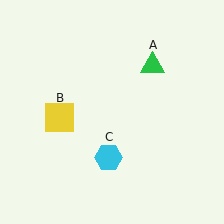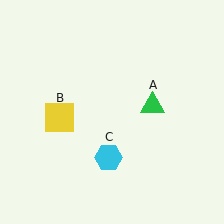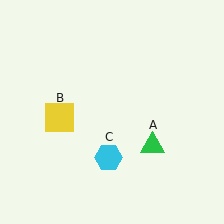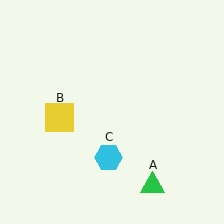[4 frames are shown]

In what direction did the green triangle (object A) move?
The green triangle (object A) moved down.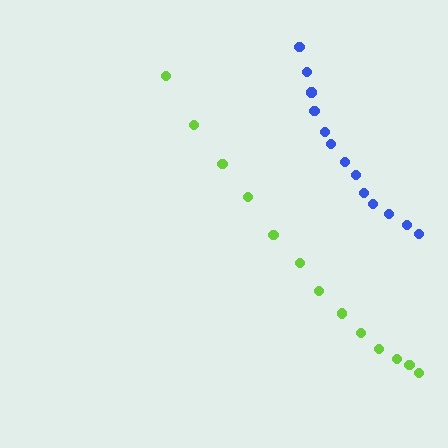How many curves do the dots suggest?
There are 2 distinct paths.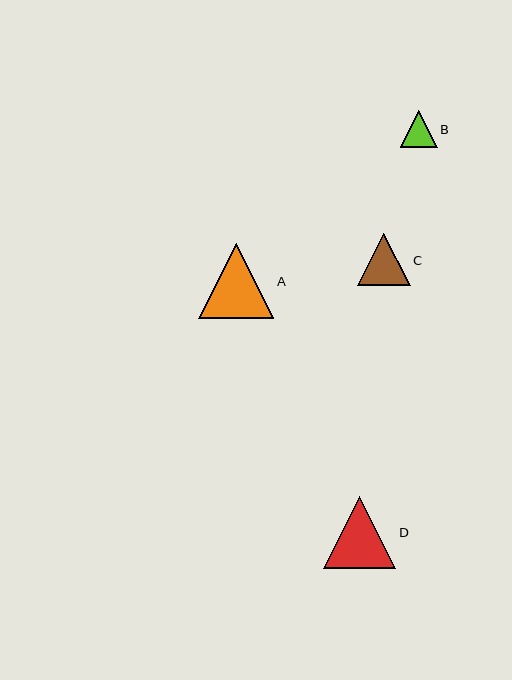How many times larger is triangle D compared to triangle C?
Triangle D is approximately 1.4 times the size of triangle C.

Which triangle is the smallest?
Triangle B is the smallest with a size of approximately 37 pixels.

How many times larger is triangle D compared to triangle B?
Triangle D is approximately 1.9 times the size of triangle B.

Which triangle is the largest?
Triangle A is the largest with a size of approximately 75 pixels.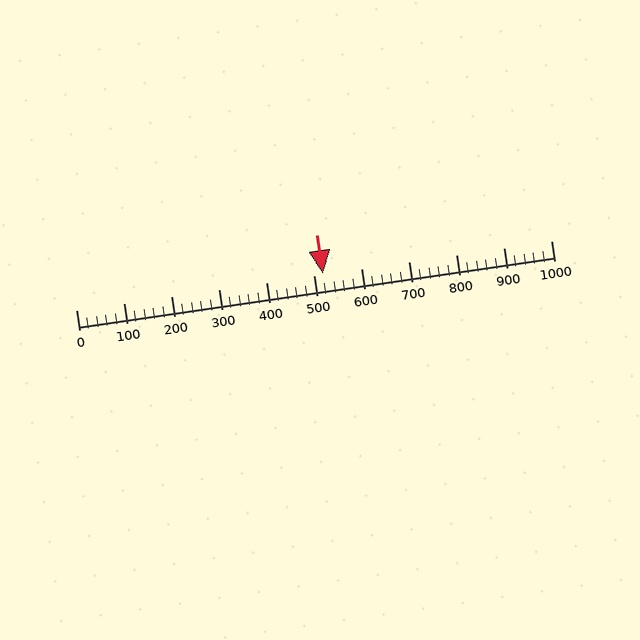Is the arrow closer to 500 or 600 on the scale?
The arrow is closer to 500.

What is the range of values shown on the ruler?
The ruler shows values from 0 to 1000.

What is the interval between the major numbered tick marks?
The major tick marks are spaced 100 units apart.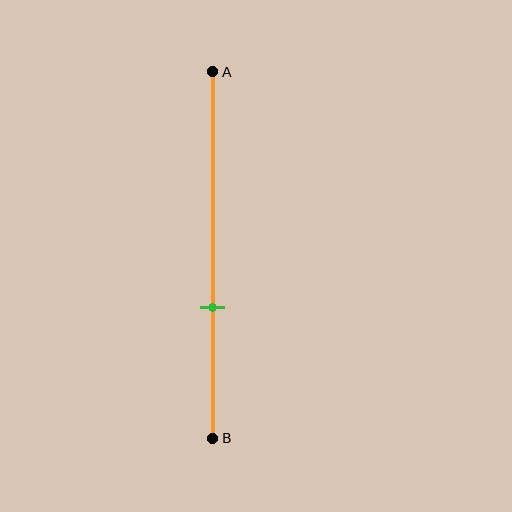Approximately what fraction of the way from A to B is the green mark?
The green mark is approximately 65% of the way from A to B.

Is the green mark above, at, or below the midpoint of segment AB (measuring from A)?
The green mark is below the midpoint of segment AB.